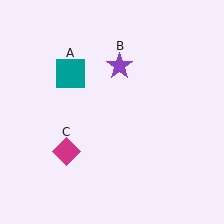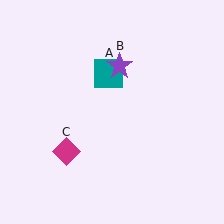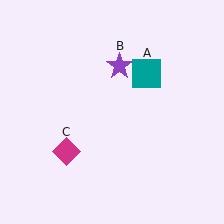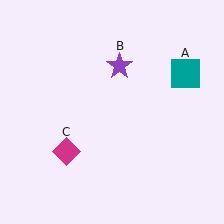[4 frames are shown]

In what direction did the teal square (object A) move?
The teal square (object A) moved right.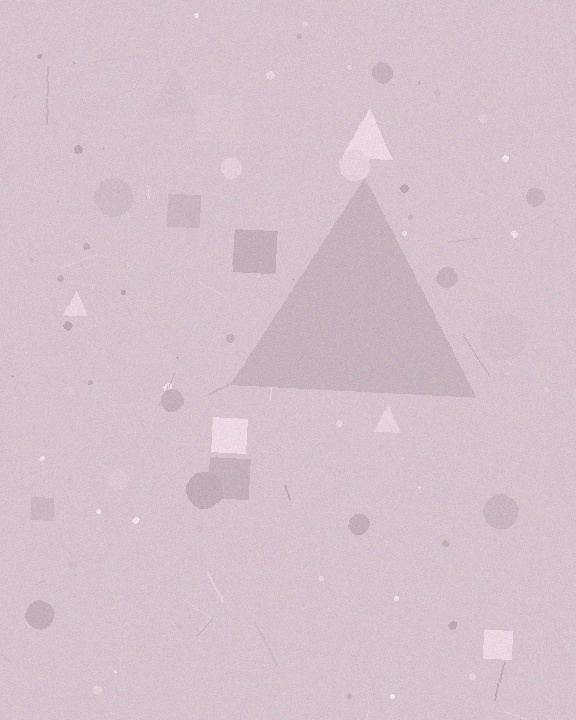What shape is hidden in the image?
A triangle is hidden in the image.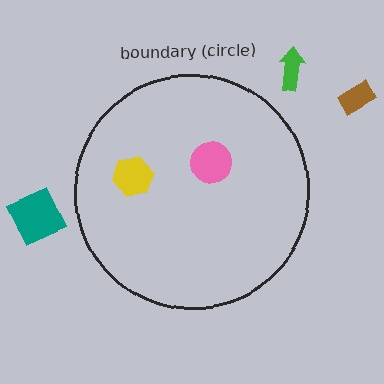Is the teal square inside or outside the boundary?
Outside.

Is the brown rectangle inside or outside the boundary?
Outside.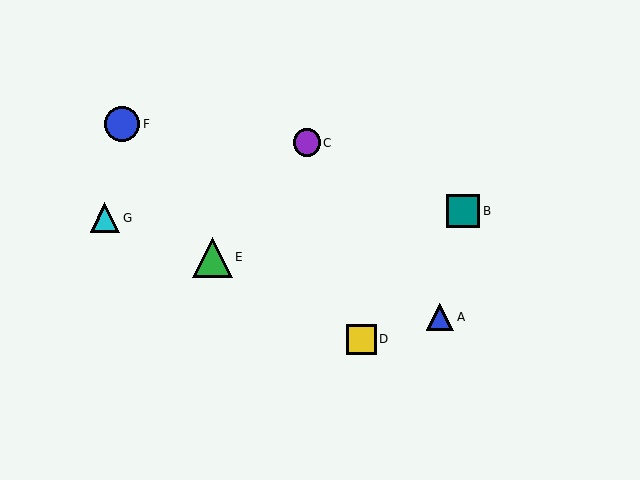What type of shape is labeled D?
Shape D is a yellow square.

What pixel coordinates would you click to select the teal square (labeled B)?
Click at (463, 211) to select the teal square B.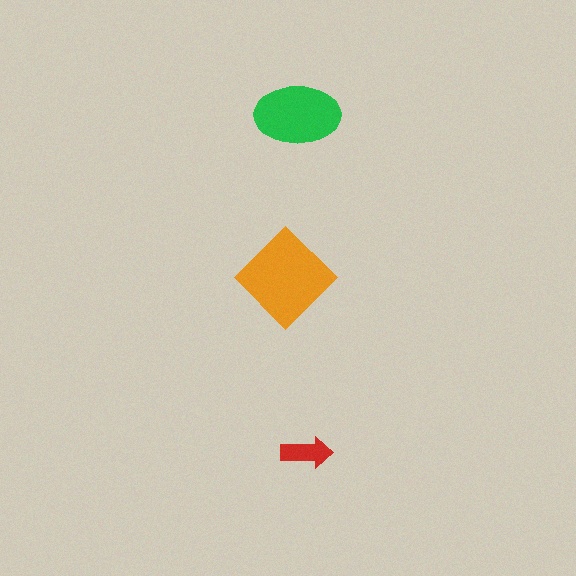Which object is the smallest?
The red arrow.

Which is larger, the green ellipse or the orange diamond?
The orange diamond.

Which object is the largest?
The orange diamond.